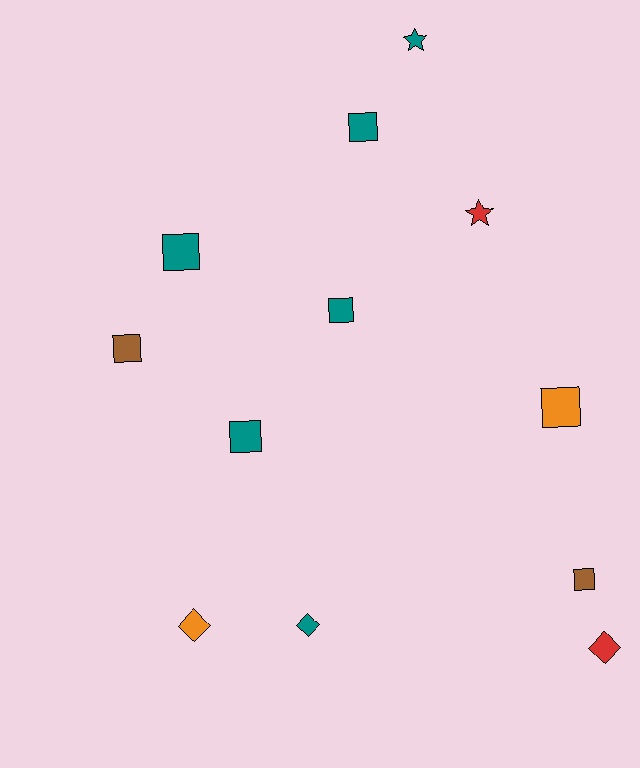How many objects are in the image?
There are 12 objects.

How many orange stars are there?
There are no orange stars.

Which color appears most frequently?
Teal, with 6 objects.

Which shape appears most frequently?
Square, with 7 objects.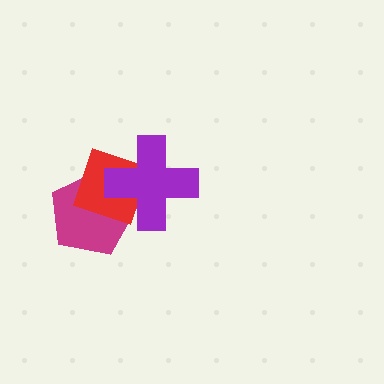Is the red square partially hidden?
Yes, it is partially covered by another shape.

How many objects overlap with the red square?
2 objects overlap with the red square.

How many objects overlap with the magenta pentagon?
2 objects overlap with the magenta pentagon.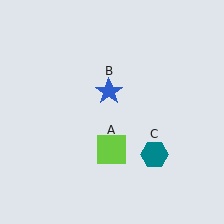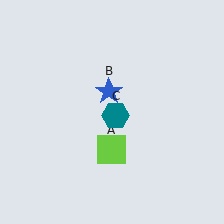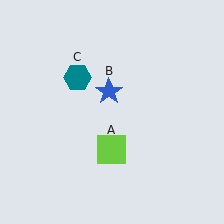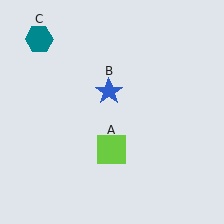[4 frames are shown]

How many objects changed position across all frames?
1 object changed position: teal hexagon (object C).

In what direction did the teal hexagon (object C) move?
The teal hexagon (object C) moved up and to the left.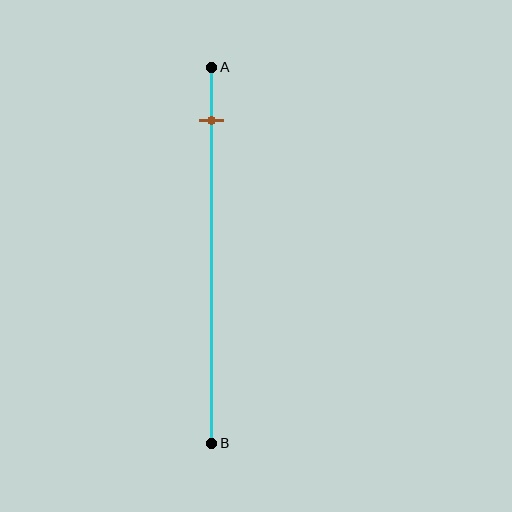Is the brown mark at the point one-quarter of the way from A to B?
No, the mark is at about 15% from A, not at the 25% one-quarter point.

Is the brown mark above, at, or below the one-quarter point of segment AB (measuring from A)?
The brown mark is above the one-quarter point of segment AB.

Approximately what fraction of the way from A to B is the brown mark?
The brown mark is approximately 15% of the way from A to B.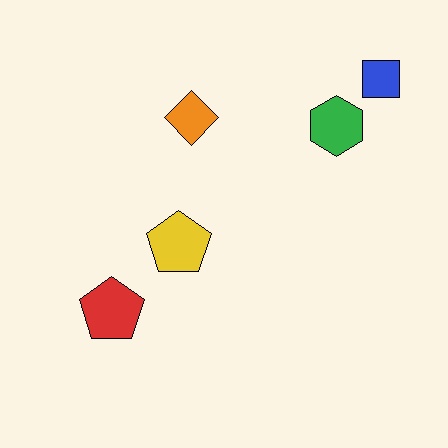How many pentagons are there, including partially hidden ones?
There are 2 pentagons.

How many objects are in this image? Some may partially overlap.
There are 5 objects.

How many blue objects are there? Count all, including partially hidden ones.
There is 1 blue object.